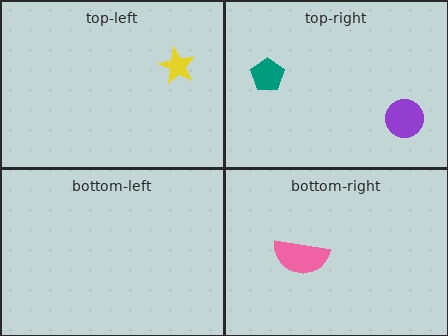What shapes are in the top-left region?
The yellow star.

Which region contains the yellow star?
The top-left region.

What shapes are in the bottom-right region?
The pink semicircle.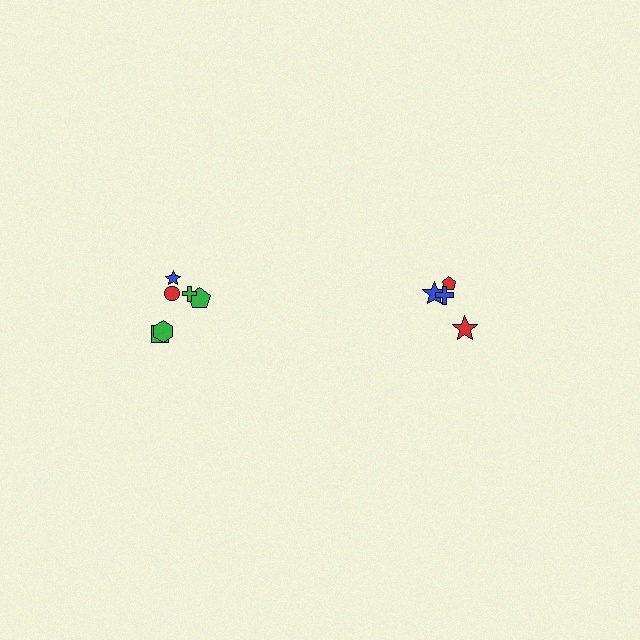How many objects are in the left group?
There are 6 objects.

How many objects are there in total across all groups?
There are 10 objects.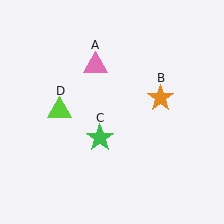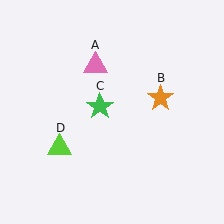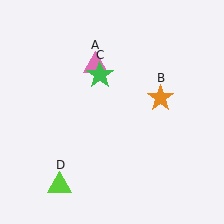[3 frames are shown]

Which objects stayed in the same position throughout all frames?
Pink triangle (object A) and orange star (object B) remained stationary.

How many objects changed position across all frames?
2 objects changed position: green star (object C), lime triangle (object D).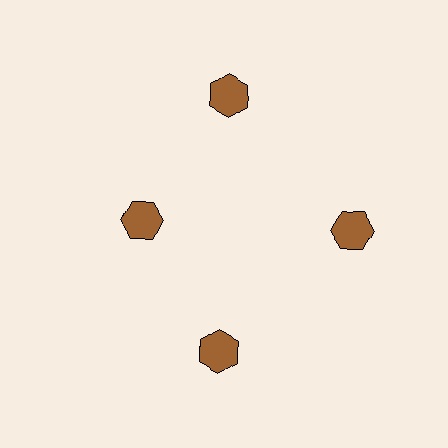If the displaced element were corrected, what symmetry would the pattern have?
It would have 4-fold rotational symmetry — the pattern would map onto itself every 90 degrees.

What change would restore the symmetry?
The symmetry would be restored by moving it outward, back onto the ring so that all 4 hexagons sit at equal angles and equal distance from the center.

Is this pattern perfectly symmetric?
No. The 4 brown hexagons are arranged in a ring, but one element near the 9 o'clock position is pulled inward toward the center, breaking the 4-fold rotational symmetry.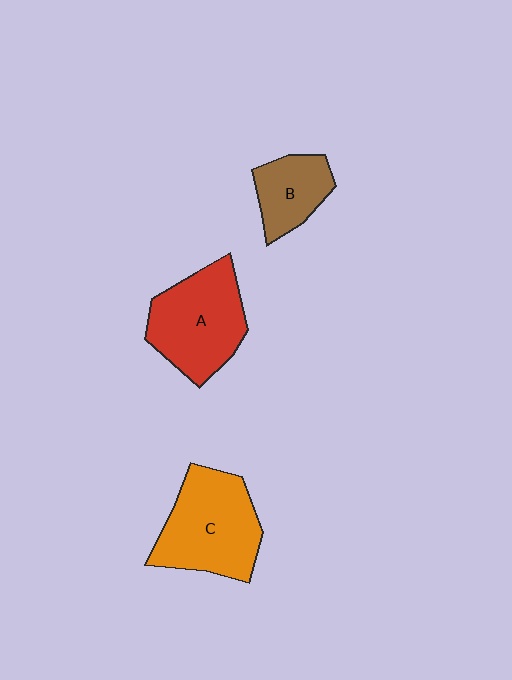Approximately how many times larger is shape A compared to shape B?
Approximately 1.7 times.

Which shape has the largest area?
Shape C (orange).